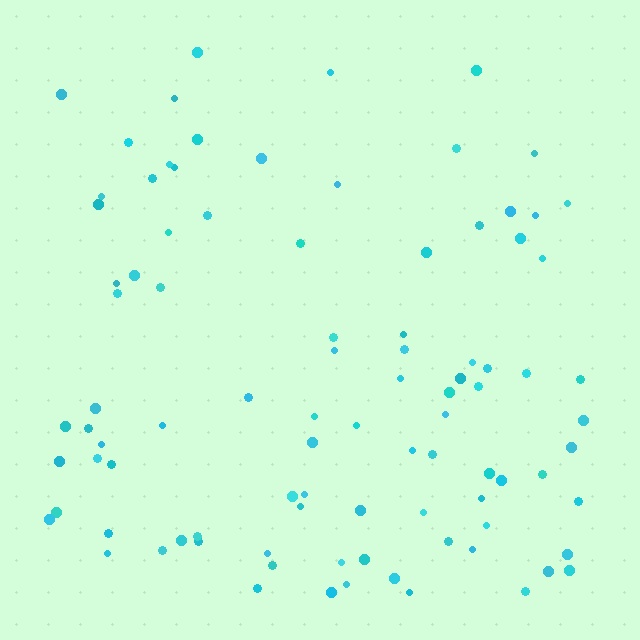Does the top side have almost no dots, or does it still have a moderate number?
Still a moderate number, just noticeably fewer than the bottom.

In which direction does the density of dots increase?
From top to bottom, with the bottom side densest.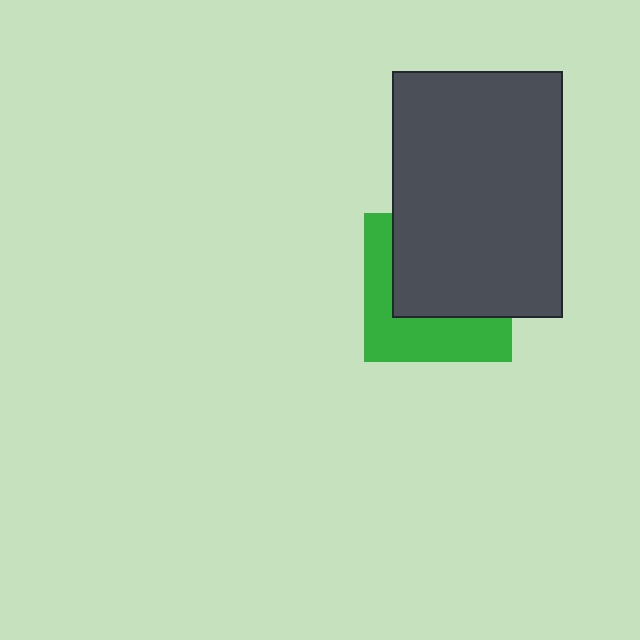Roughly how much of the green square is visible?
A small part of it is visible (roughly 43%).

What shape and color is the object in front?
The object in front is a dark gray rectangle.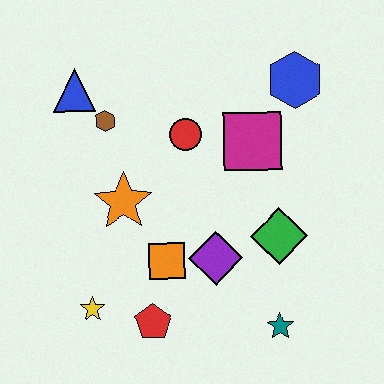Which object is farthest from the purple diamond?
The blue triangle is farthest from the purple diamond.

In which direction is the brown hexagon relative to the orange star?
The brown hexagon is above the orange star.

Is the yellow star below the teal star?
No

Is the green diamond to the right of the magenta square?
Yes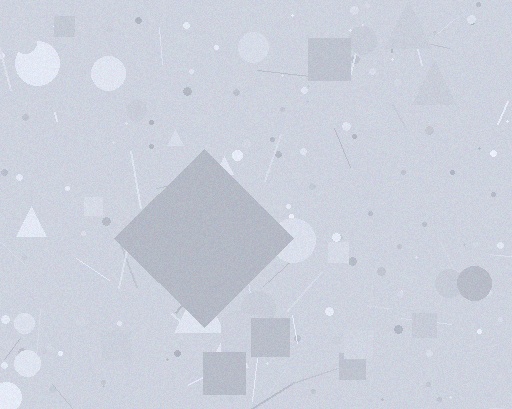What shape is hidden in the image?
A diamond is hidden in the image.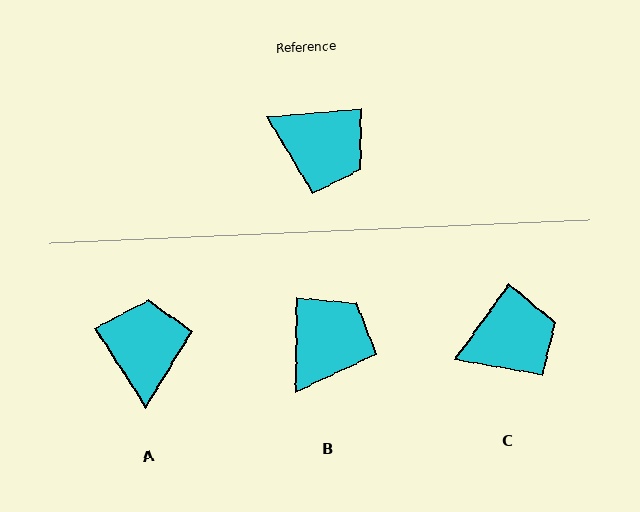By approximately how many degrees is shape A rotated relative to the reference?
Approximately 118 degrees counter-clockwise.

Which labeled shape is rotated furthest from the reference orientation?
A, about 118 degrees away.